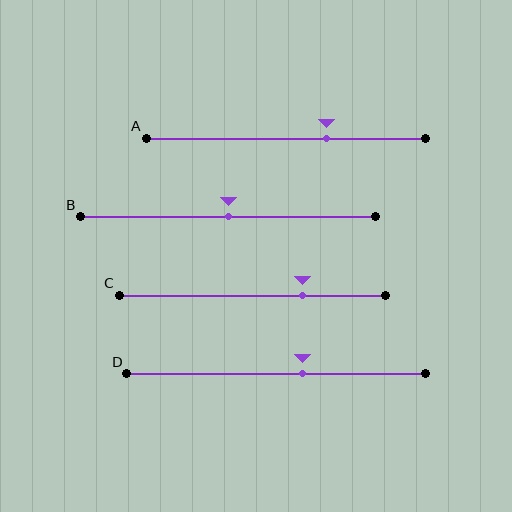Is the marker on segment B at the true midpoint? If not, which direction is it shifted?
Yes, the marker on segment B is at the true midpoint.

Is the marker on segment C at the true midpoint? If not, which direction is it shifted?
No, the marker on segment C is shifted to the right by about 19% of the segment length.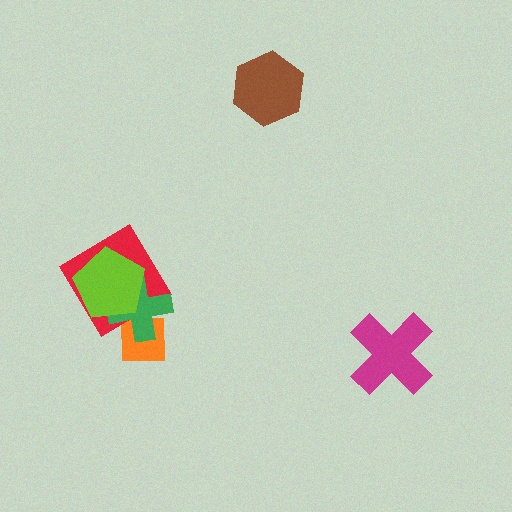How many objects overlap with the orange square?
1 object overlaps with the orange square.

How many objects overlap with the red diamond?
2 objects overlap with the red diamond.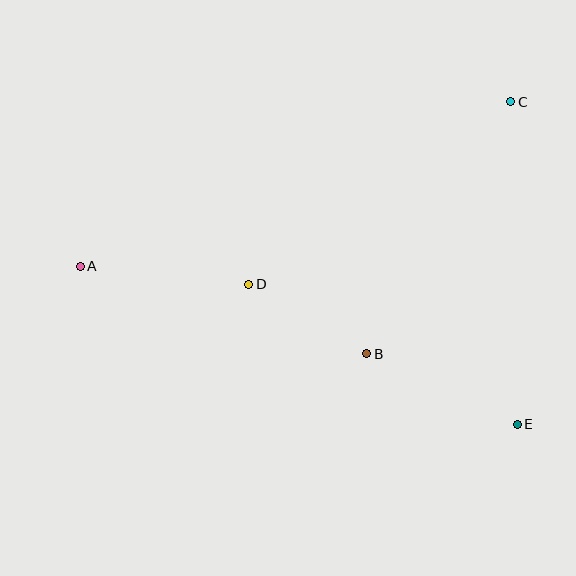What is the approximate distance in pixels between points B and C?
The distance between B and C is approximately 290 pixels.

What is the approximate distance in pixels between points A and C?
The distance between A and C is approximately 461 pixels.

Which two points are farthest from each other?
Points A and E are farthest from each other.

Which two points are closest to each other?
Points B and D are closest to each other.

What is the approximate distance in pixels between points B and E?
The distance between B and E is approximately 166 pixels.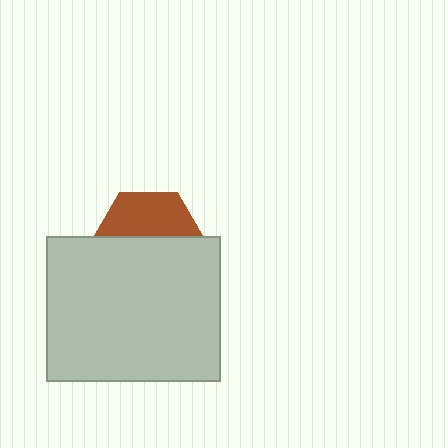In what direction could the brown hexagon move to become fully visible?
The brown hexagon could move up. That would shift it out from behind the light gray rectangle entirely.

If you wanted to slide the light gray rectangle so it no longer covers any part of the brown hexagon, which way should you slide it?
Slide it down — that is the most direct way to separate the two shapes.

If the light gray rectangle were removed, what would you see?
You would see the complete brown hexagon.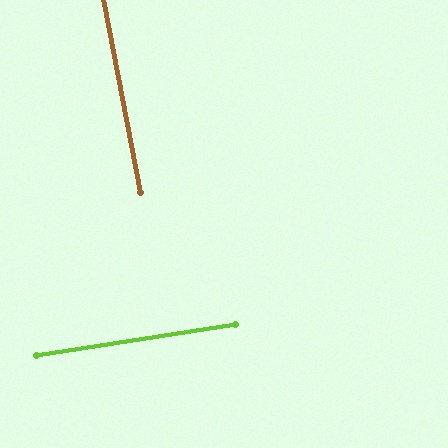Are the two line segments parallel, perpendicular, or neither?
Perpendicular — they meet at approximately 88°.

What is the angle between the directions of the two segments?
Approximately 88 degrees.